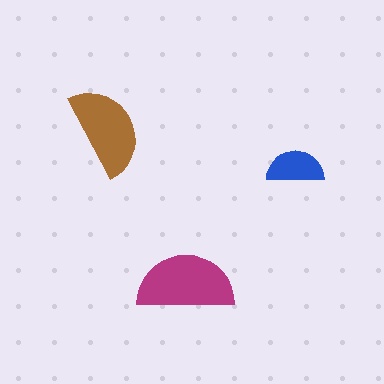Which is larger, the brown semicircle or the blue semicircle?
The brown one.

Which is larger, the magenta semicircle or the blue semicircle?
The magenta one.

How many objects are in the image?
There are 3 objects in the image.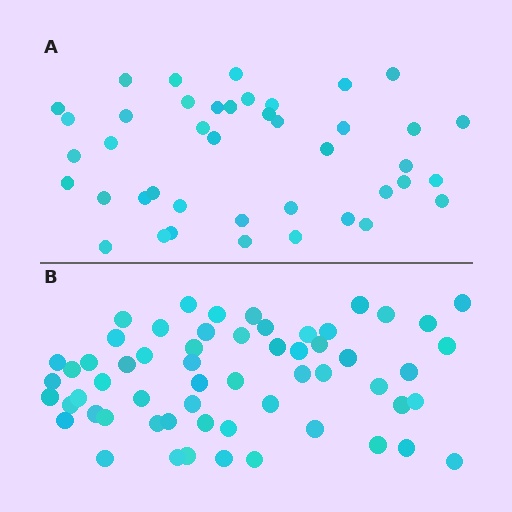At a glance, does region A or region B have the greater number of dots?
Region B (the bottom region) has more dots.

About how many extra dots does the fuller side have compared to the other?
Region B has approximately 15 more dots than region A.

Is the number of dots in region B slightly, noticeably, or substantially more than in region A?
Region B has noticeably more, but not dramatically so. The ratio is roughly 1.4 to 1.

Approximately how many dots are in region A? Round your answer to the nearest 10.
About 40 dots. (The exact count is 42, which rounds to 40.)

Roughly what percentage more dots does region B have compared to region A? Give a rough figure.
About 40% more.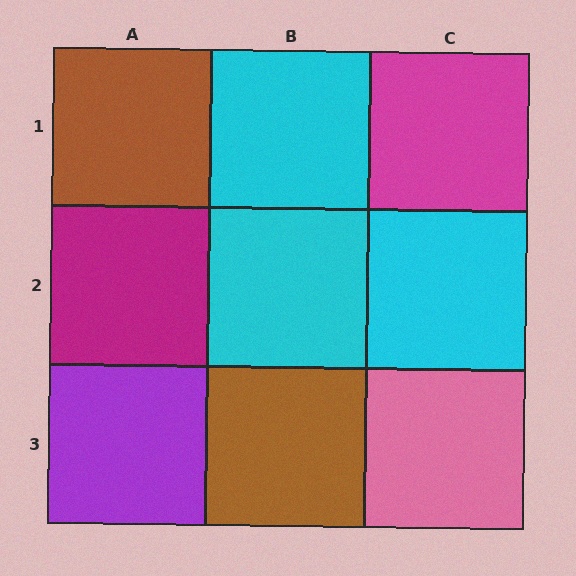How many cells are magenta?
2 cells are magenta.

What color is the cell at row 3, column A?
Purple.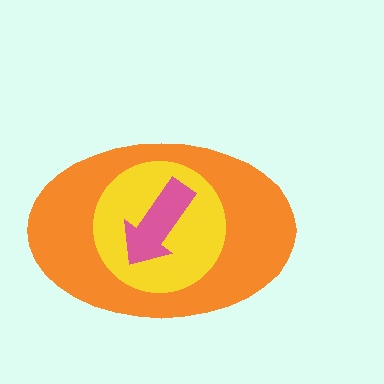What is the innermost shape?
The pink arrow.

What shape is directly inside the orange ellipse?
The yellow circle.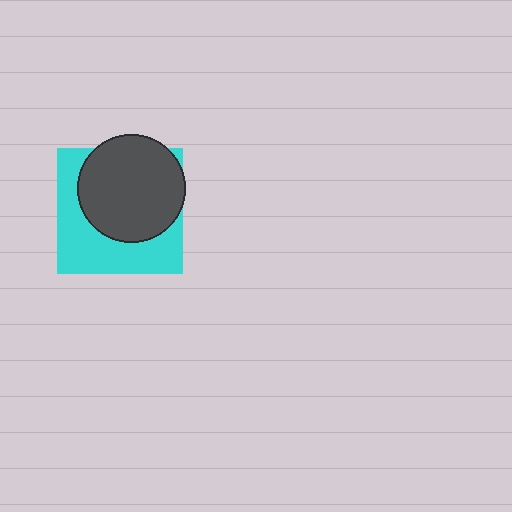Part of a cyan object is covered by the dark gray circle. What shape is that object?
It is a square.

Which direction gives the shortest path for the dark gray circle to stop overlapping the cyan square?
Moving toward the upper-right gives the shortest separation.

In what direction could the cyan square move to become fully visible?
The cyan square could move toward the lower-left. That would shift it out from behind the dark gray circle entirely.